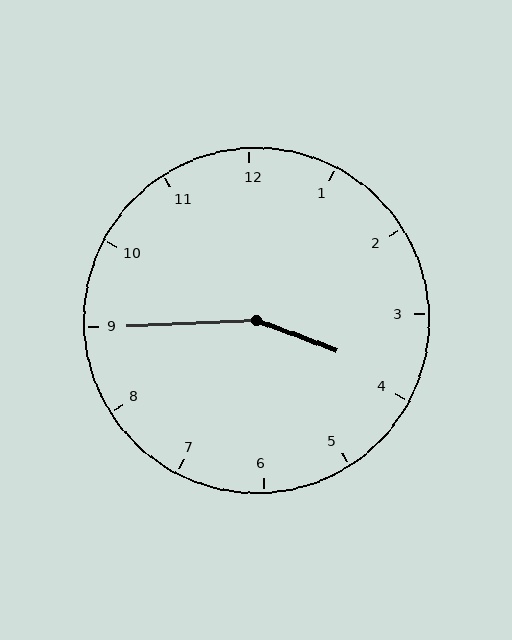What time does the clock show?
3:45.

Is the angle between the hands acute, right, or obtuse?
It is obtuse.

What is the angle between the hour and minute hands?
Approximately 158 degrees.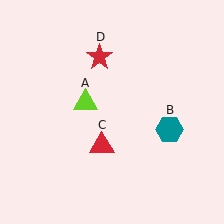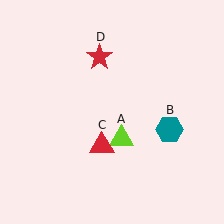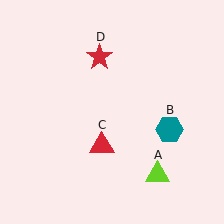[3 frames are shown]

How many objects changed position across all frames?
1 object changed position: lime triangle (object A).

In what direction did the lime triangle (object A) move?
The lime triangle (object A) moved down and to the right.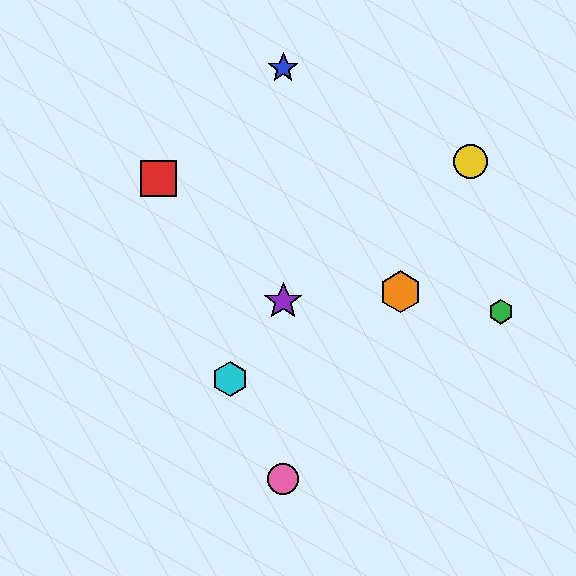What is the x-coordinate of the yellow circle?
The yellow circle is at x≈471.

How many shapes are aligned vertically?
3 shapes (the blue star, the purple star, the pink circle) are aligned vertically.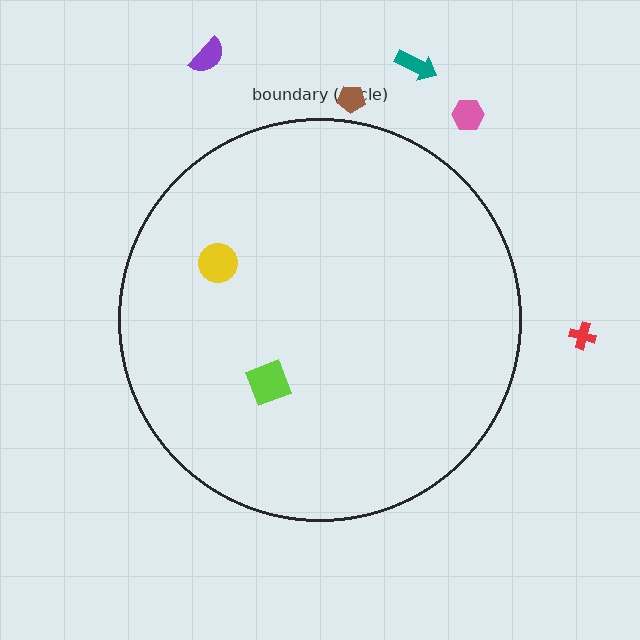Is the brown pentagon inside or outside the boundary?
Outside.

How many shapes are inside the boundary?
2 inside, 5 outside.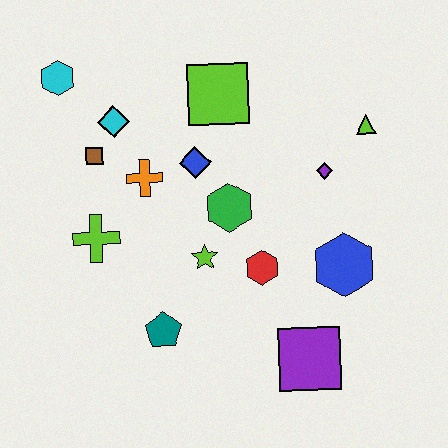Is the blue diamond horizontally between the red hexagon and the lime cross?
Yes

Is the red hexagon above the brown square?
No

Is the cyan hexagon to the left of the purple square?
Yes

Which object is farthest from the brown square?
The purple square is farthest from the brown square.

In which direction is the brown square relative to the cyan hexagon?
The brown square is below the cyan hexagon.